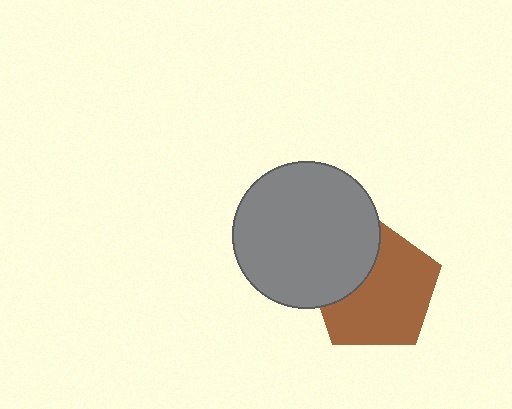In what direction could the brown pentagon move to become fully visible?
The brown pentagon could move right. That would shift it out from behind the gray circle entirely.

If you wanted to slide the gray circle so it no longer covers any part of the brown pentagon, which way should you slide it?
Slide it left — that is the most direct way to separate the two shapes.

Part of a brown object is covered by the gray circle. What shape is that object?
It is a pentagon.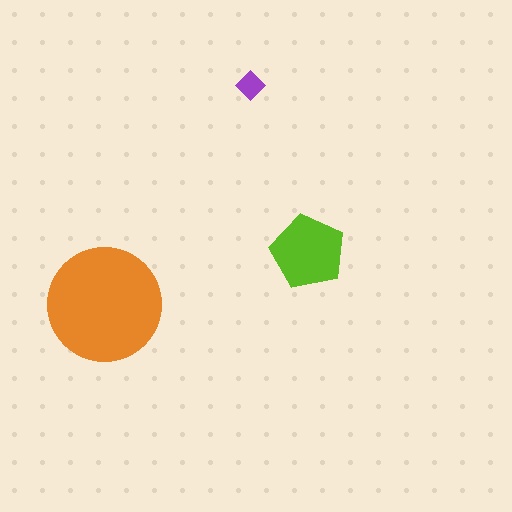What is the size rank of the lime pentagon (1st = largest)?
2nd.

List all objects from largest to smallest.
The orange circle, the lime pentagon, the purple diamond.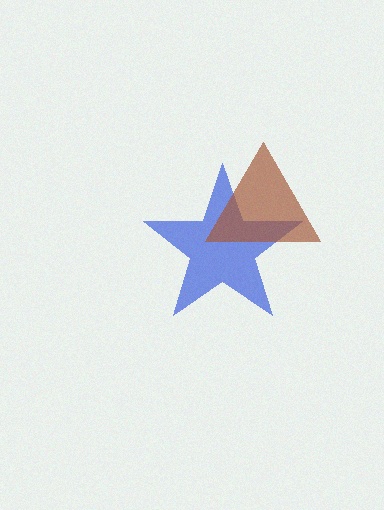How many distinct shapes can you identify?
There are 2 distinct shapes: a blue star, a brown triangle.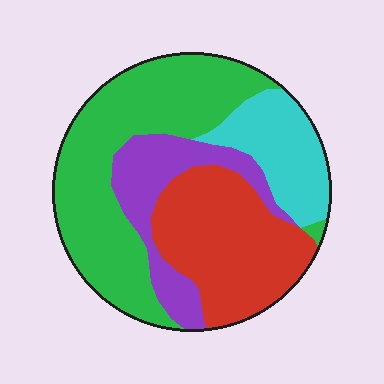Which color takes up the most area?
Green, at roughly 40%.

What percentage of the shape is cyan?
Cyan covers 15% of the shape.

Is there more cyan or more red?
Red.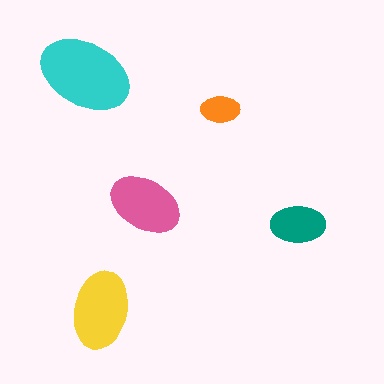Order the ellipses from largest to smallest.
the cyan one, the yellow one, the pink one, the teal one, the orange one.